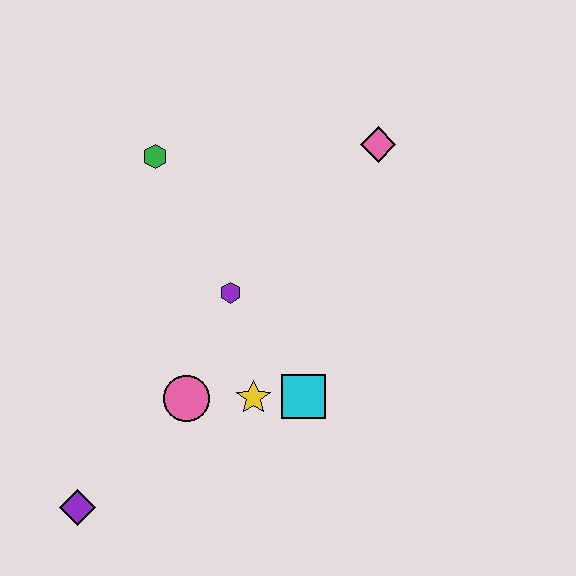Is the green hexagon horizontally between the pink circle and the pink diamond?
No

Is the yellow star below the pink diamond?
Yes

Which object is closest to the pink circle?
The yellow star is closest to the pink circle.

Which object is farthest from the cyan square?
The green hexagon is farthest from the cyan square.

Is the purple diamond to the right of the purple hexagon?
No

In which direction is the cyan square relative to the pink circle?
The cyan square is to the right of the pink circle.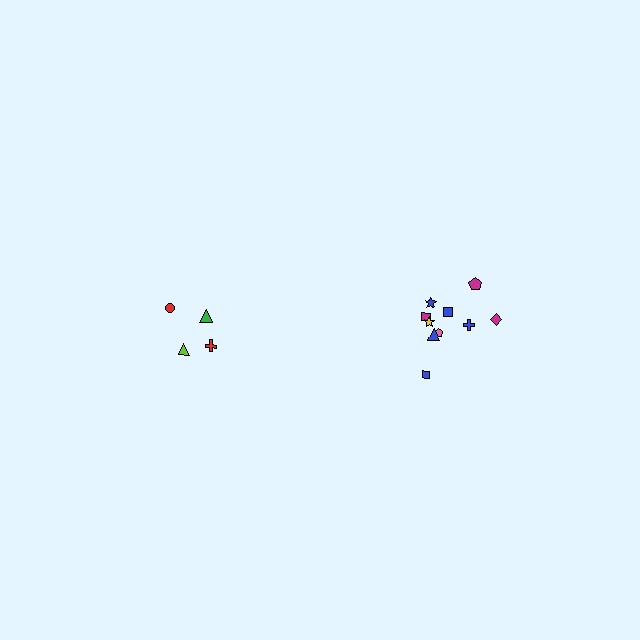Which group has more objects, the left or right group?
The right group.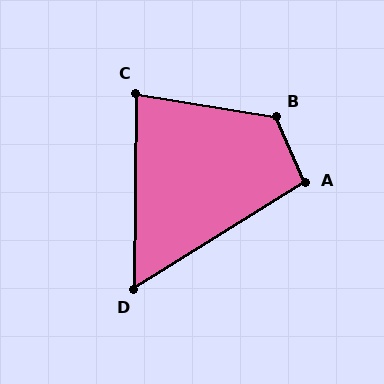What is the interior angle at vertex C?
Approximately 81 degrees (acute).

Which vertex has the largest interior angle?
B, at approximately 122 degrees.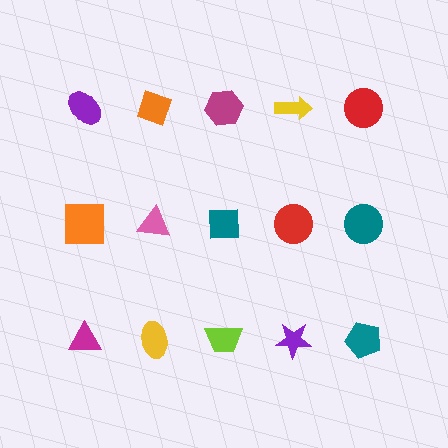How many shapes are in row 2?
5 shapes.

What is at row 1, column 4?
A yellow arrow.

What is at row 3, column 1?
A magenta triangle.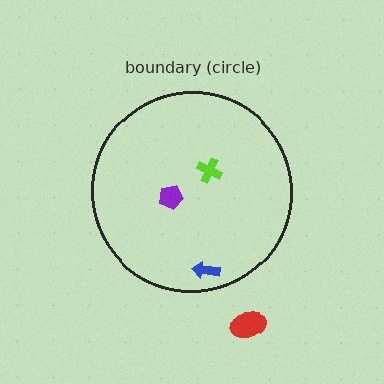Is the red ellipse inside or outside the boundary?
Outside.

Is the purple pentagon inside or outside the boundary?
Inside.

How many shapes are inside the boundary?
3 inside, 1 outside.